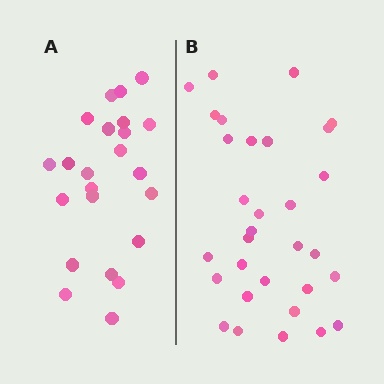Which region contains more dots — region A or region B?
Region B (the right region) has more dots.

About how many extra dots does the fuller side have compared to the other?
Region B has roughly 8 or so more dots than region A.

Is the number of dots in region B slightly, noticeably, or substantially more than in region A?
Region B has noticeably more, but not dramatically so. The ratio is roughly 1.3 to 1.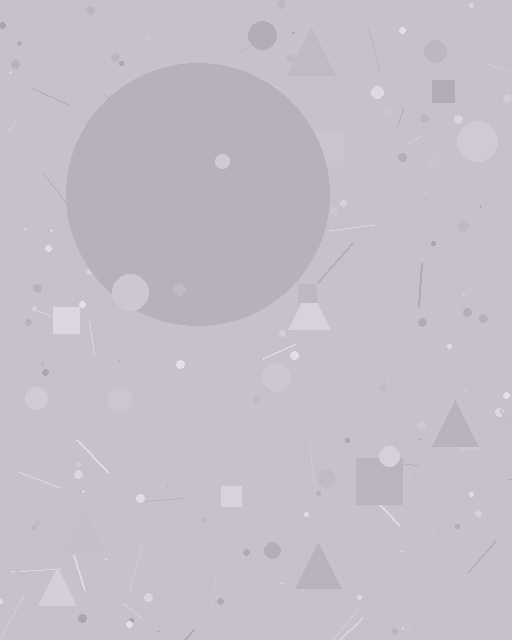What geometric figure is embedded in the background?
A circle is embedded in the background.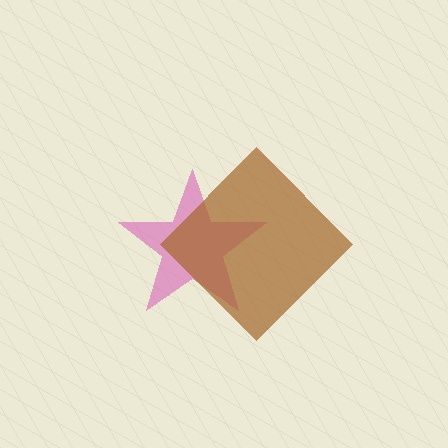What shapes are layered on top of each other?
The layered shapes are: a pink star, a brown diamond.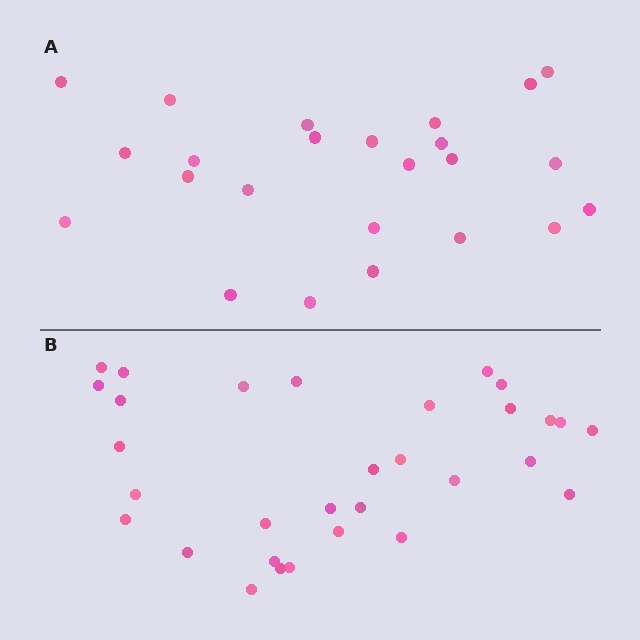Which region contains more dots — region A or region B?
Region B (the bottom region) has more dots.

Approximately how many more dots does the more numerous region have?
Region B has roughly 8 or so more dots than region A.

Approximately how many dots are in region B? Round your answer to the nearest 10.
About 30 dots. (The exact count is 31, which rounds to 30.)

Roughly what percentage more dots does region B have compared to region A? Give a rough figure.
About 30% more.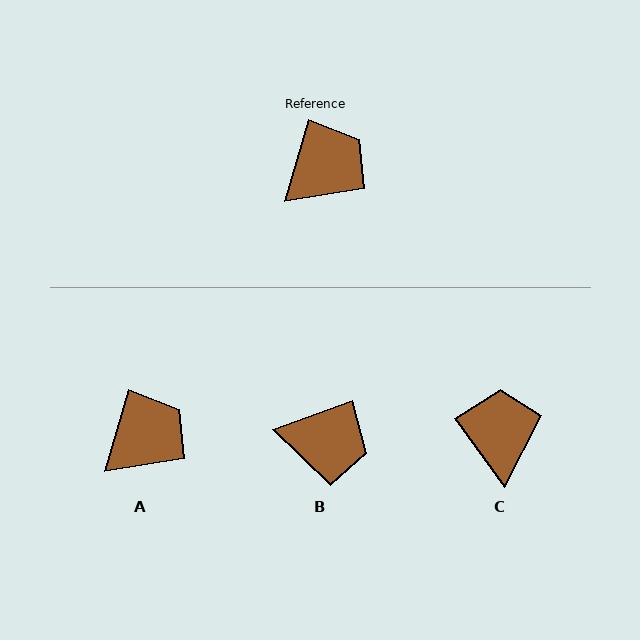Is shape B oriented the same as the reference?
No, it is off by about 54 degrees.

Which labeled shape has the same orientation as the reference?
A.